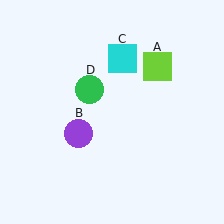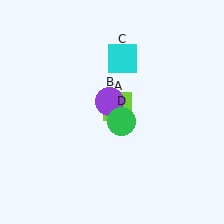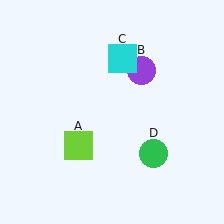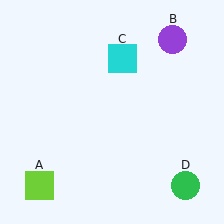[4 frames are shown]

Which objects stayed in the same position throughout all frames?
Cyan square (object C) remained stationary.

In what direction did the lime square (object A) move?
The lime square (object A) moved down and to the left.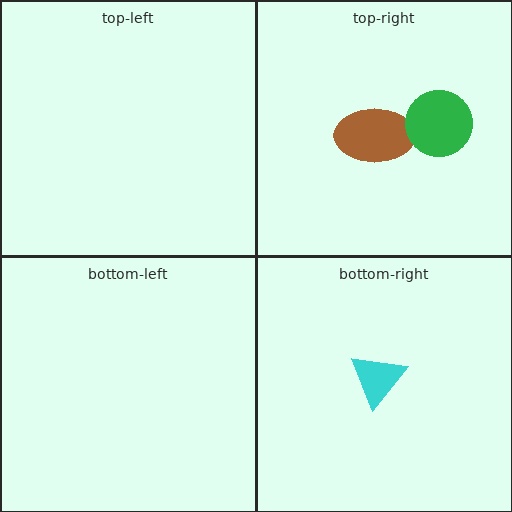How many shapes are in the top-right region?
2.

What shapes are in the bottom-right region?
The cyan triangle.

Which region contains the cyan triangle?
The bottom-right region.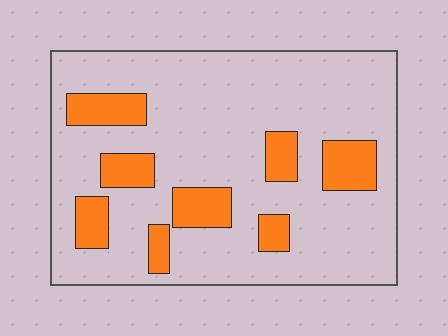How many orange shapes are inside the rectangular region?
8.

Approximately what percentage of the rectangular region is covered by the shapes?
Approximately 20%.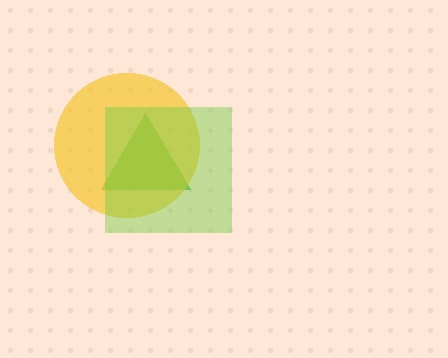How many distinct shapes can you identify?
There are 3 distinct shapes: a green triangle, a yellow circle, a lime square.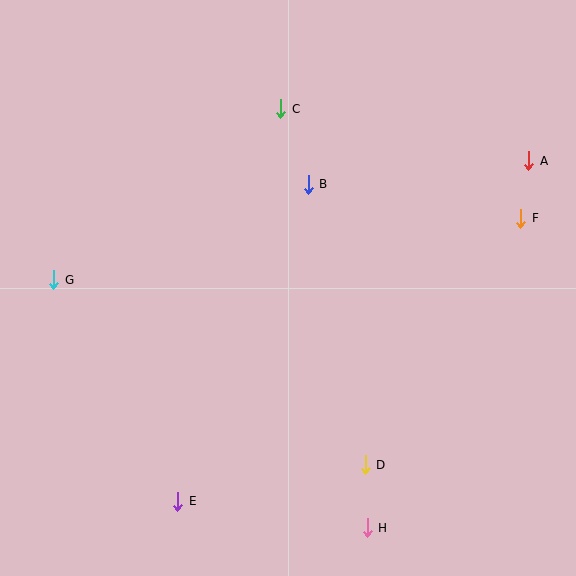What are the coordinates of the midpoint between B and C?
The midpoint between B and C is at (294, 147).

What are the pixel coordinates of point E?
Point E is at (178, 501).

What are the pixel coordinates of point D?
Point D is at (365, 465).